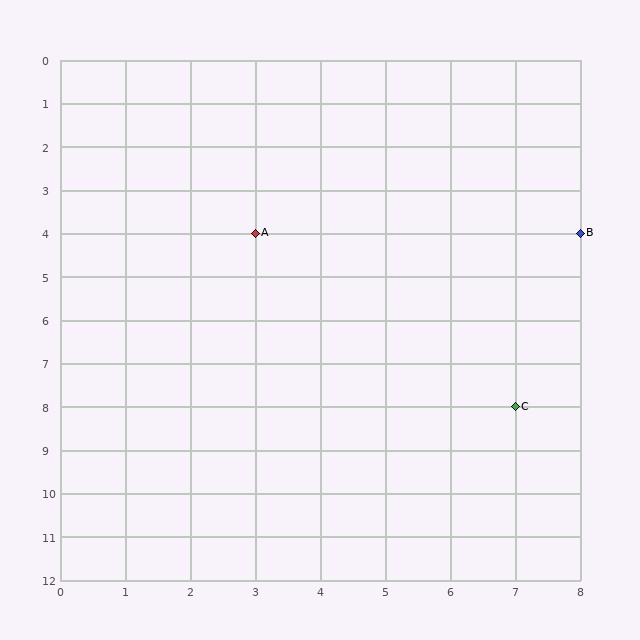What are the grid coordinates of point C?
Point C is at grid coordinates (7, 8).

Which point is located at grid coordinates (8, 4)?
Point B is at (8, 4).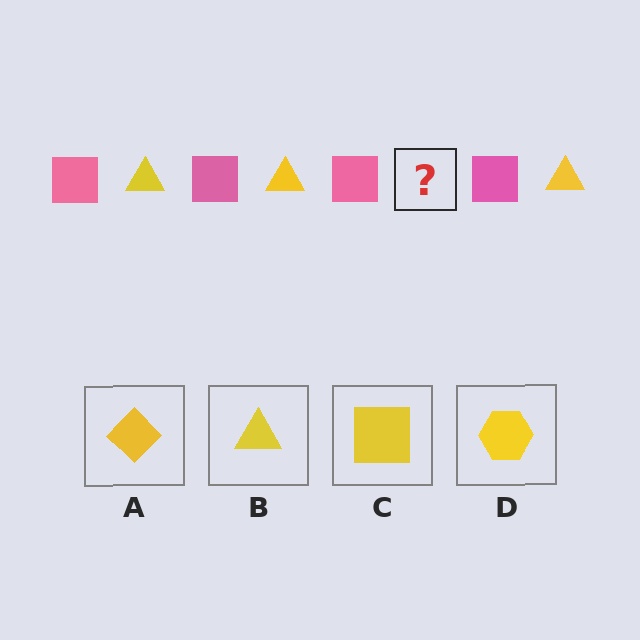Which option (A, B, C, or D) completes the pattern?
B.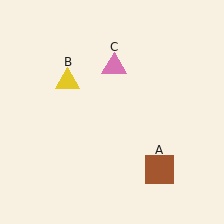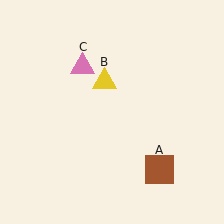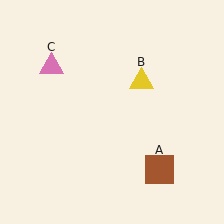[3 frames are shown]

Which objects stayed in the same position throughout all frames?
Brown square (object A) remained stationary.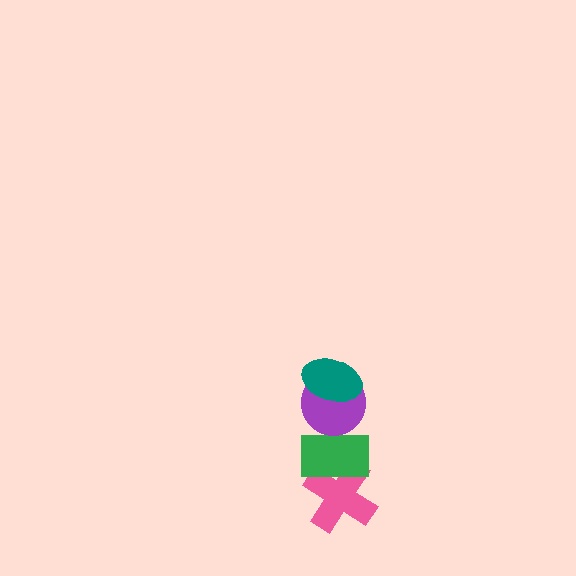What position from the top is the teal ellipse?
The teal ellipse is 1st from the top.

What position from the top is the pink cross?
The pink cross is 4th from the top.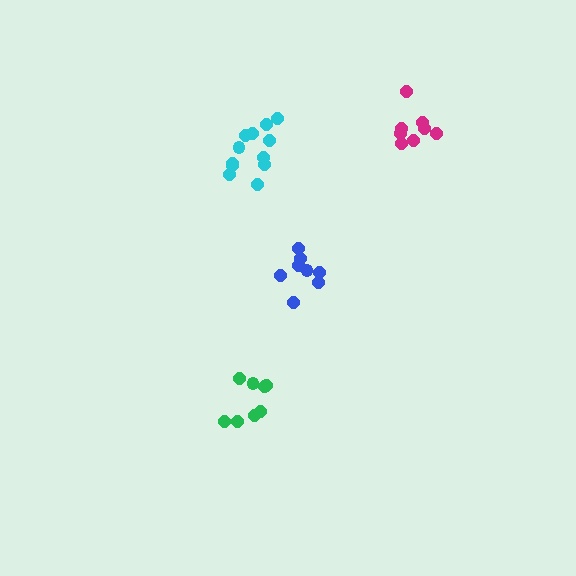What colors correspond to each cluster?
The clusters are colored: cyan, blue, magenta, green.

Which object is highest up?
The magenta cluster is topmost.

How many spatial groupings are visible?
There are 4 spatial groupings.